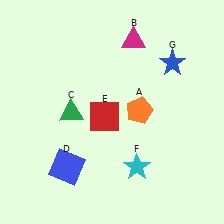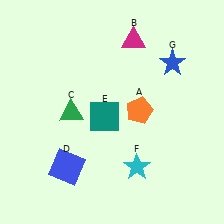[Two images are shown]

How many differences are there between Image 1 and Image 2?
There is 1 difference between the two images.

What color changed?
The square (E) changed from red in Image 1 to teal in Image 2.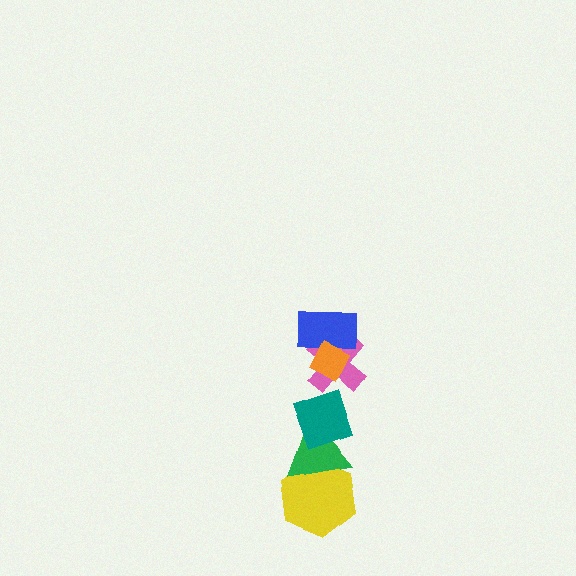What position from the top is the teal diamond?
The teal diamond is 4th from the top.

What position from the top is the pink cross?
The pink cross is 3rd from the top.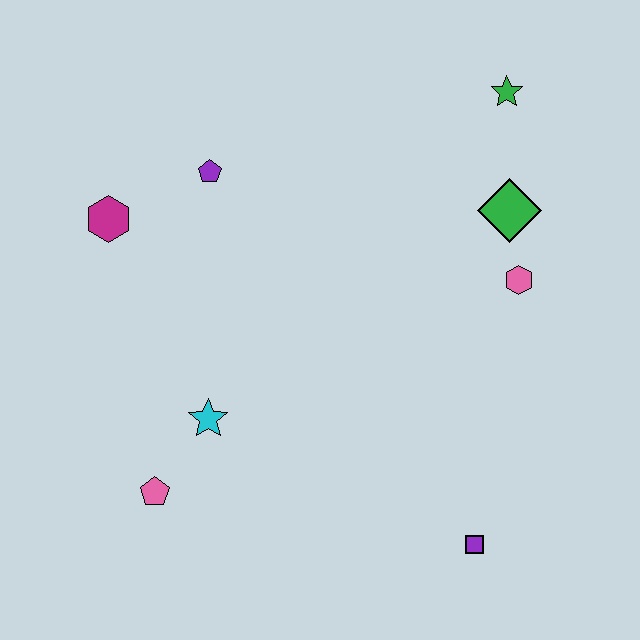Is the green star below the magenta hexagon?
No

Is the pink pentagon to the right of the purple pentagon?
No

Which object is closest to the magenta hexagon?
The purple pentagon is closest to the magenta hexagon.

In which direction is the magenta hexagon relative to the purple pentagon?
The magenta hexagon is to the left of the purple pentagon.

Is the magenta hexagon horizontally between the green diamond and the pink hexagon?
No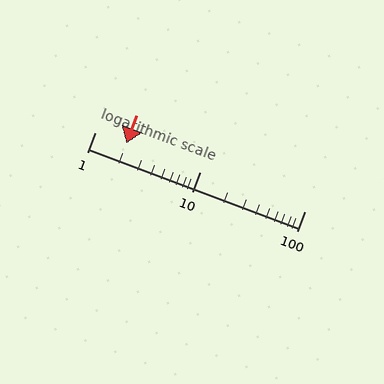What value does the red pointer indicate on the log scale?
The pointer indicates approximately 2.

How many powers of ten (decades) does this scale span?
The scale spans 2 decades, from 1 to 100.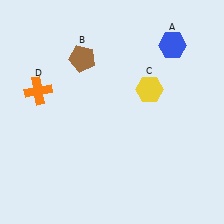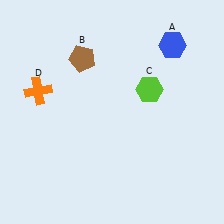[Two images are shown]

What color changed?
The hexagon (C) changed from yellow in Image 1 to lime in Image 2.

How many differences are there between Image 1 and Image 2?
There is 1 difference between the two images.